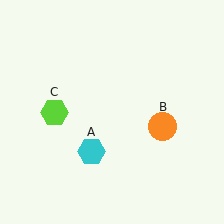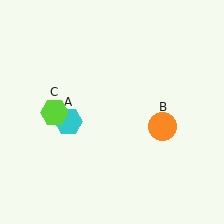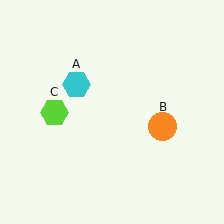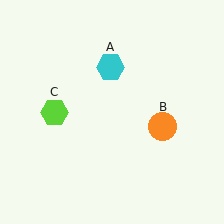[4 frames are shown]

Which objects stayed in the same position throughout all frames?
Orange circle (object B) and lime hexagon (object C) remained stationary.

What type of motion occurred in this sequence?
The cyan hexagon (object A) rotated clockwise around the center of the scene.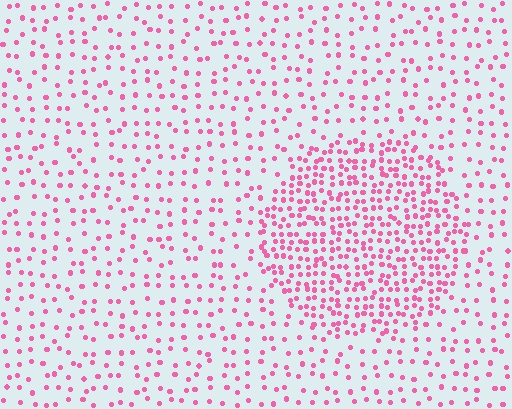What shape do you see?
I see a circle.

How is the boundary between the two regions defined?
The boundary is defined by a change in element density (approximately 2.4x ratio). All elements are the same color, size, and shape.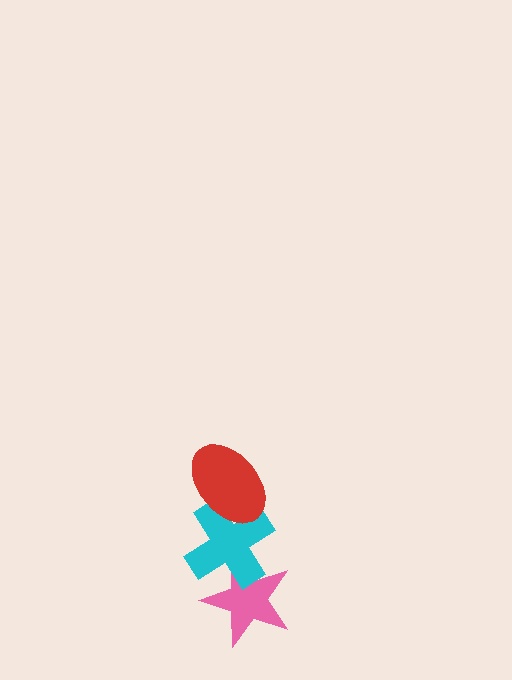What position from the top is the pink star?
The pink star is 3rd from the top.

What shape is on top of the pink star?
The cyan cross is on top of the pink star.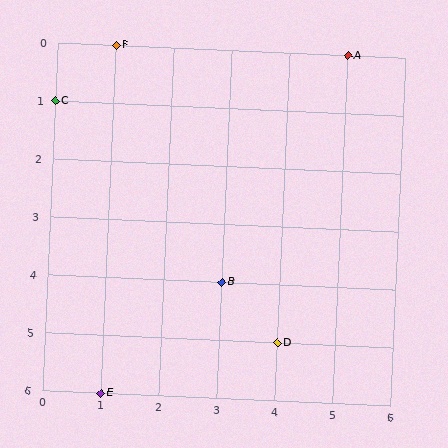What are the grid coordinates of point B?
Point B is at grid coordinates (3, 4).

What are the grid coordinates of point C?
Point C is at grid coordinates (0, 1).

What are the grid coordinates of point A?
Point A is at grid coordinates (5, 0).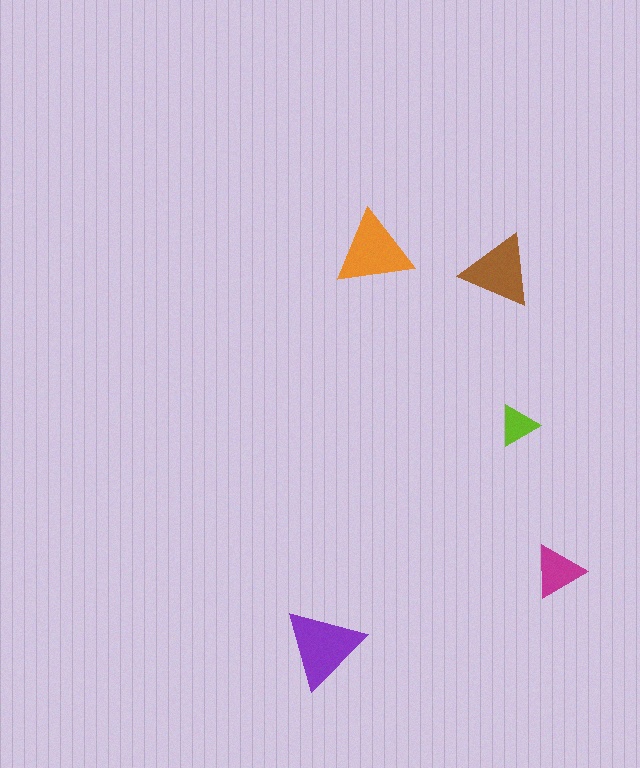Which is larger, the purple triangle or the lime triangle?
The purple one.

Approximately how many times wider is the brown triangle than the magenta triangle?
About 1.5 times wider.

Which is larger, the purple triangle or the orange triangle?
The purple one.